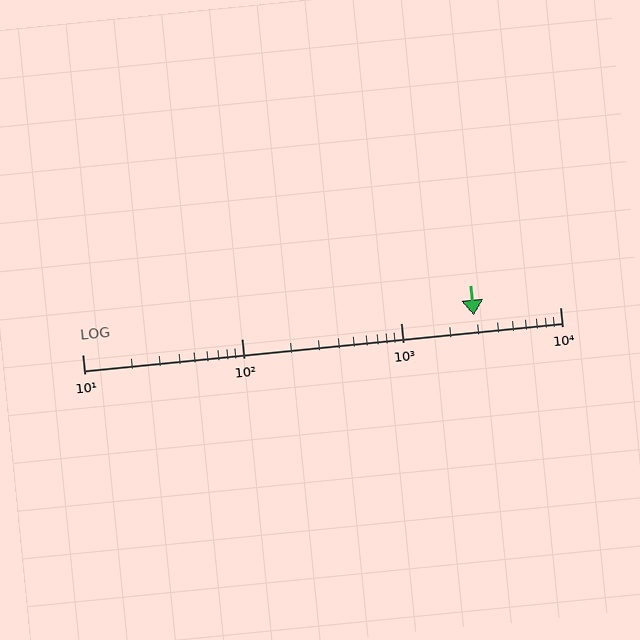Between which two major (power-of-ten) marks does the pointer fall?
The pointer is between 1000 and 10000.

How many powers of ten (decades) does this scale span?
The scale spans 3 decades, from 10 to 10000.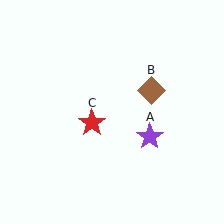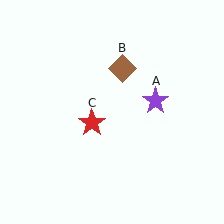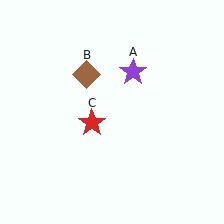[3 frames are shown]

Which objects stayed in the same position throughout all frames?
Red star (object C) remained stationary.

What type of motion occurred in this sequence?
The purple star (object A), brown diamond (object B) rotated counterclockwise around the center of the scene.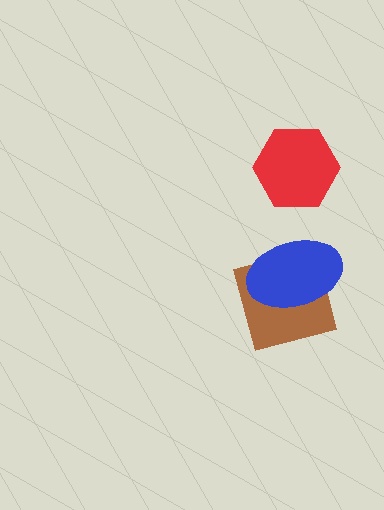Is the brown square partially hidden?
Yes, it is partially covered by another shape.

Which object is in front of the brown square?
The blue ellipse is in front of the brown square.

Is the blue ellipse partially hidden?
No, no other shape covers it.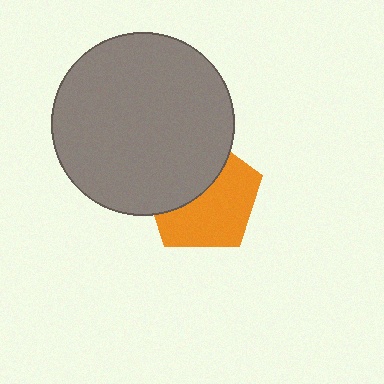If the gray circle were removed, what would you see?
You would see the complete orange pentagon.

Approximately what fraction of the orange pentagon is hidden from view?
Roughly 43% of the orange pentagon is hidden behind the gray circle.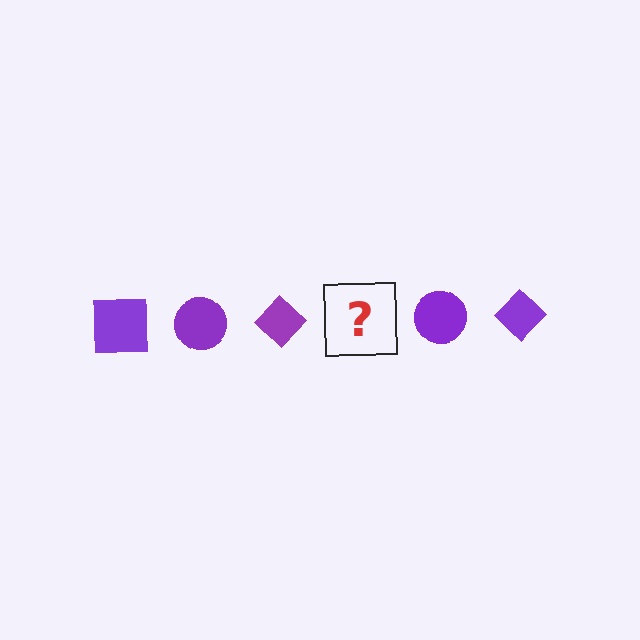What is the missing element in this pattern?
The missing element is a purple square.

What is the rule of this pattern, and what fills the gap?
The rule is that the pattern cycles through square, circle, diamond shapes in purple. The gap should be filled with a purple square.